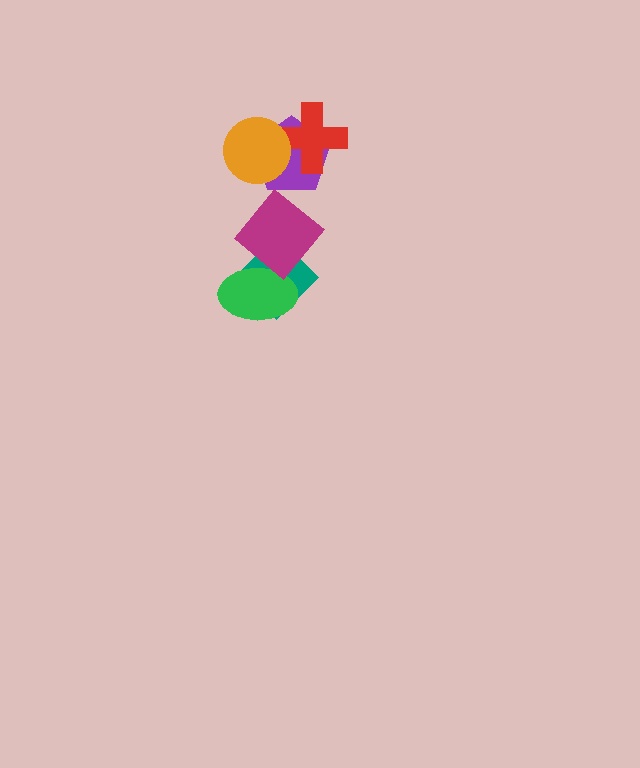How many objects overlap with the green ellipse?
2 objects overlap with the green ellipse.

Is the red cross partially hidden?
Yes, it is partially covered by another shape.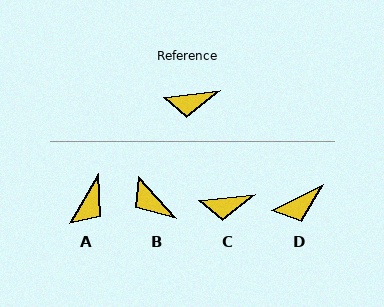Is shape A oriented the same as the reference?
No, it is off by about 54 degrees.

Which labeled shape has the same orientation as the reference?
C.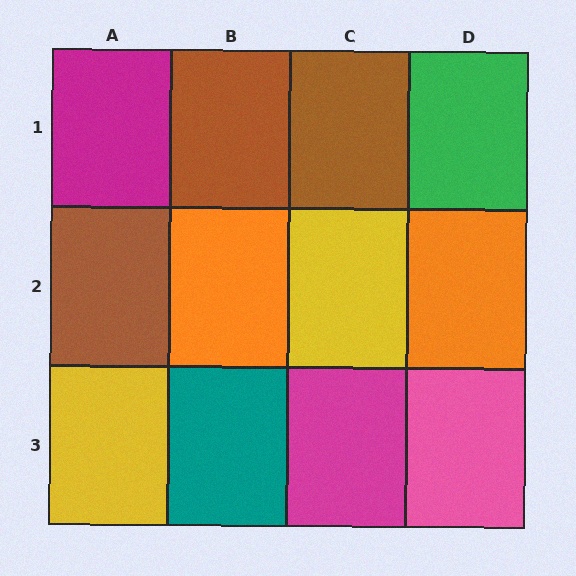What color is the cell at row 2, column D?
Orange.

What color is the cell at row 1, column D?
Green.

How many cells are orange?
2 cells are orange.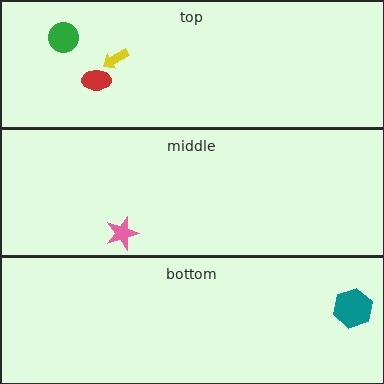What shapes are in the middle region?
The pink star.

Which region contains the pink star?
The middle region.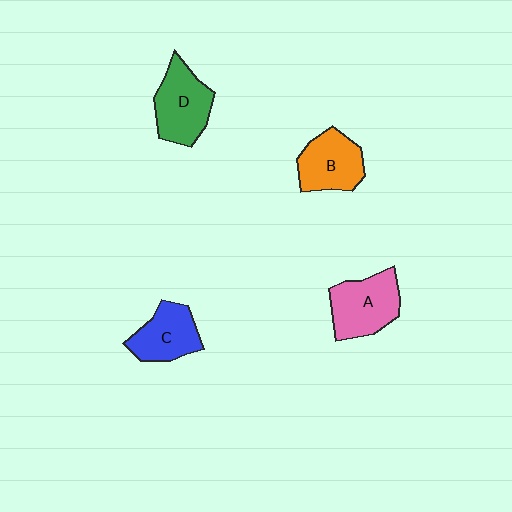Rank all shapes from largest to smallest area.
From largest to smallest: A (pink), D (green), B (orange), C (blue).